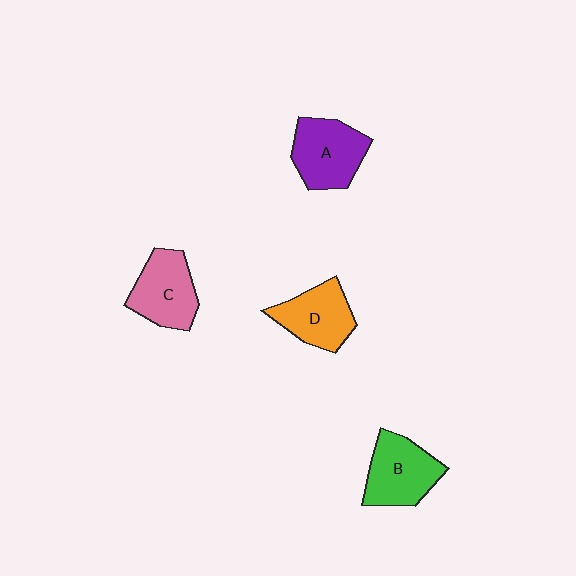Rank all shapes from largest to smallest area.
From largest to smallest: A (purple), B (green), C (pink), D (orange).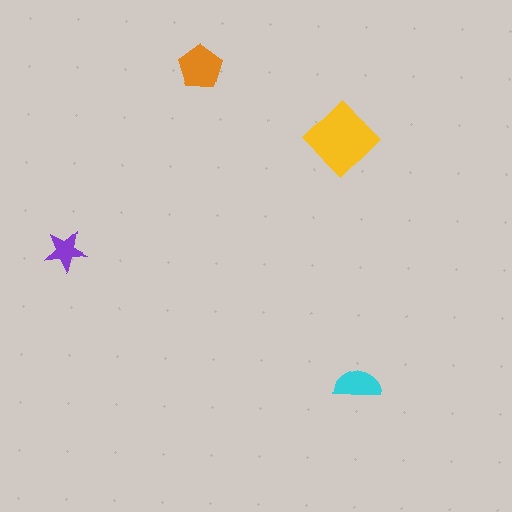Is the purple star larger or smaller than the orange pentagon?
Smaller.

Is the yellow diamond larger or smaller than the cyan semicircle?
Larger.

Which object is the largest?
The yellow diamond.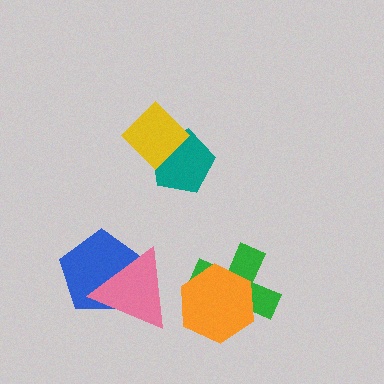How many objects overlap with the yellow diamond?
1 object overlaps with the yellow diamond.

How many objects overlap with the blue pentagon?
1 object overlaps with the blue pentagon.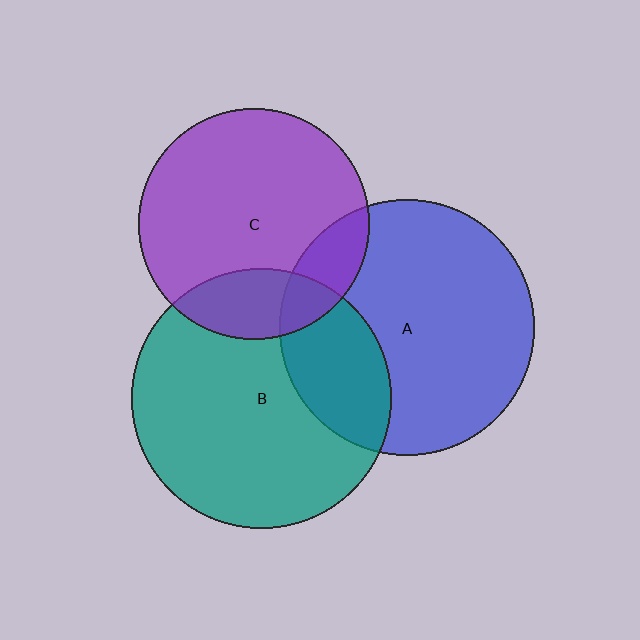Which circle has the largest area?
Circle B (teal).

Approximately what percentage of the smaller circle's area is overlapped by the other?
Approximately 25%.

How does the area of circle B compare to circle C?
Approximately 1.3 times.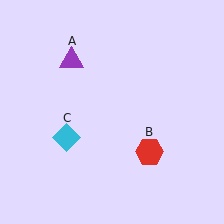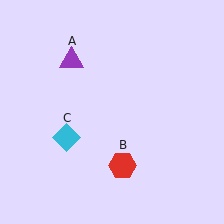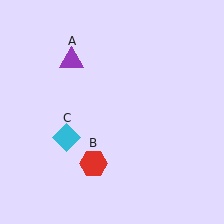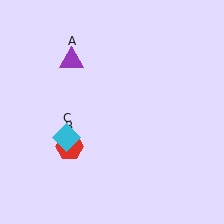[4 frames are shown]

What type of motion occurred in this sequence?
The red hexagon (object B) rotated clockwise around the center of the scene.